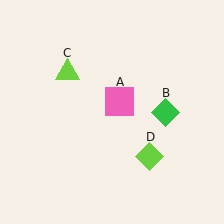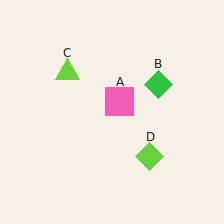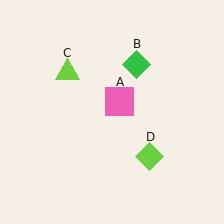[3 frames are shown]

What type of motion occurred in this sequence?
The green diamond (object B) rotated counterclockwise around the center of the scene.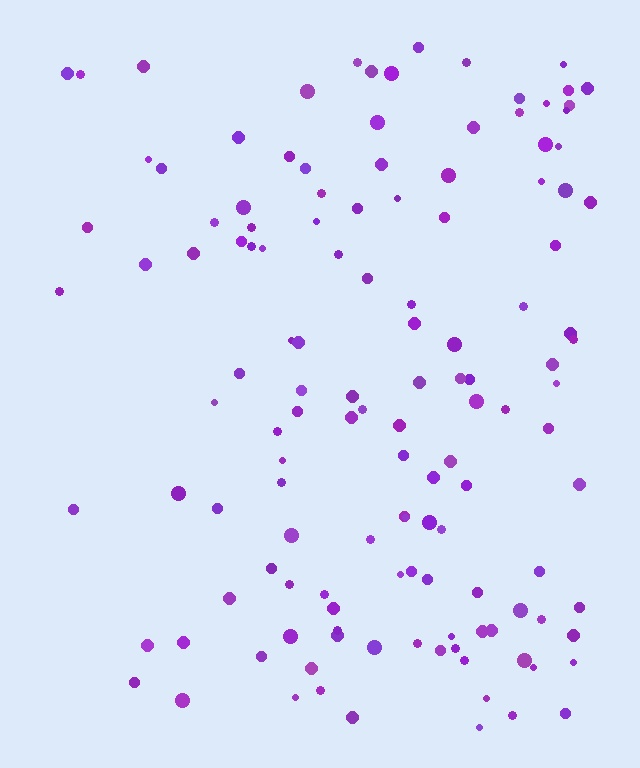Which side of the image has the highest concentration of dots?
The right.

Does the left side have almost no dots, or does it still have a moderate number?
Still a moderate number, just noticeably fewer than the right.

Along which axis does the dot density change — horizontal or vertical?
Horizontal.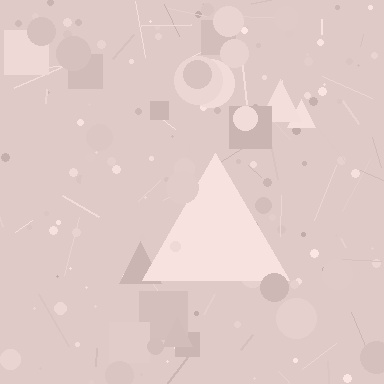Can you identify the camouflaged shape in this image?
The camouflaged shape is a triangle.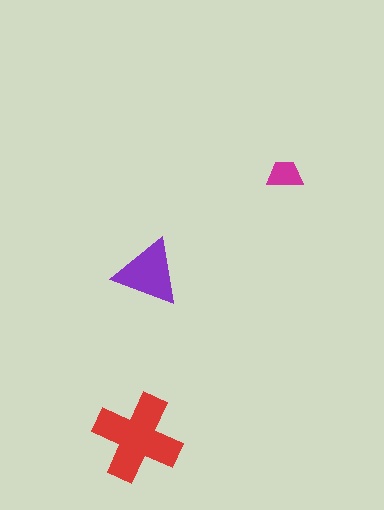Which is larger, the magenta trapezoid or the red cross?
The red cross.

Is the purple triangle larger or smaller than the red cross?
Smaller.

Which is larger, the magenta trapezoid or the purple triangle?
The purple triangle.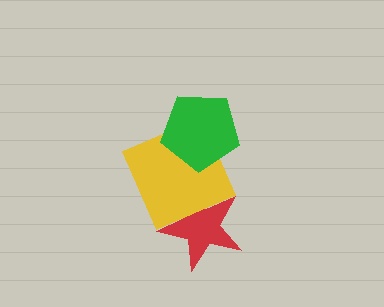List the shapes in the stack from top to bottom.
From top to bottom: the green pentagon, the yellow square, the red star.